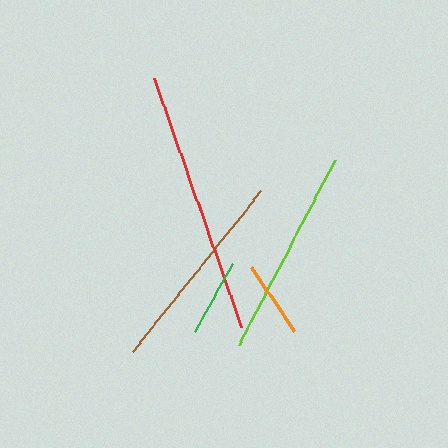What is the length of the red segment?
The red segment is approximately 263 pixels long.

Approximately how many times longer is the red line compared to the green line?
The red line is approximately 3.4 times the length of the green line.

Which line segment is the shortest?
The orange line is the shortest at approximately 77 pixels.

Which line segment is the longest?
The red line is the longest at approximately 263 pixels.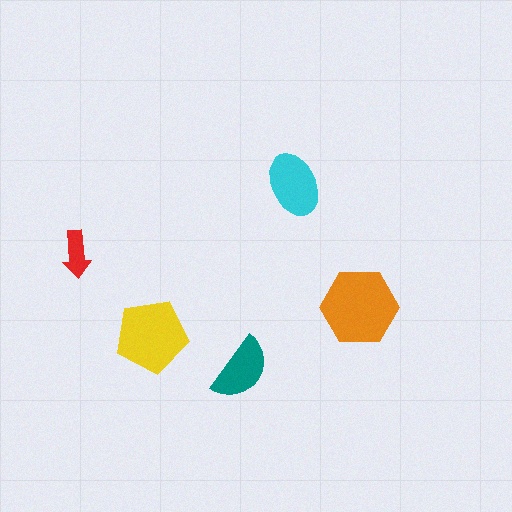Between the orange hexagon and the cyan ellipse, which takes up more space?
The orange hexagon.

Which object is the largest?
The orange hexagon.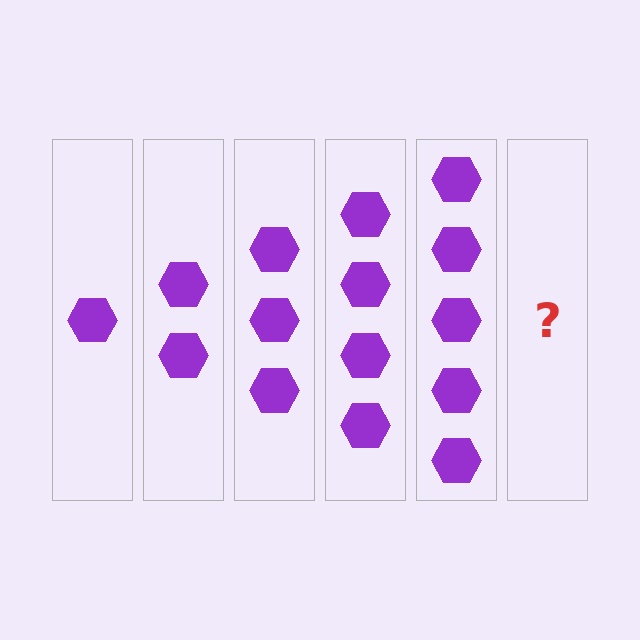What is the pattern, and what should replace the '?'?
The pattern is that each step adds one more hexagon. The '?' should be 6 hexagons.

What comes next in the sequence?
The next element should be 6 hexagons.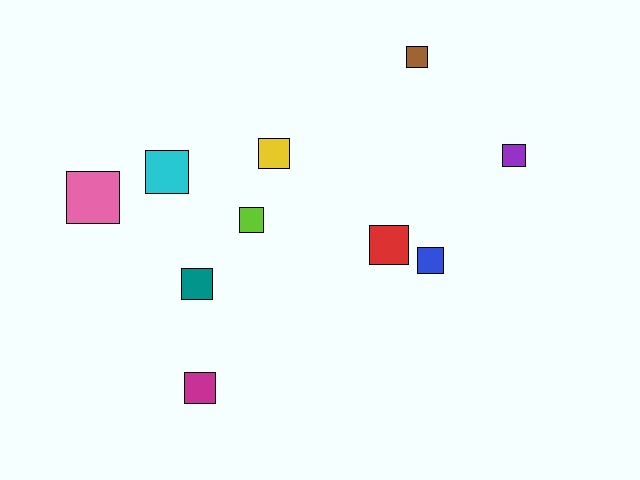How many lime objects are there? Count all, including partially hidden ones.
There is 1 lime object.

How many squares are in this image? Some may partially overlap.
There are 10 squares.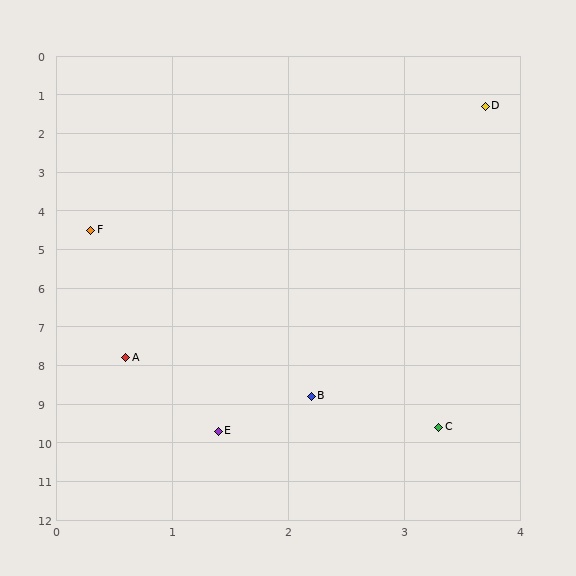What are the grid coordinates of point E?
Point E is at approximately (1.4, 9.7).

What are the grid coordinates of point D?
Point D is at approximately (3.7, 1.3).